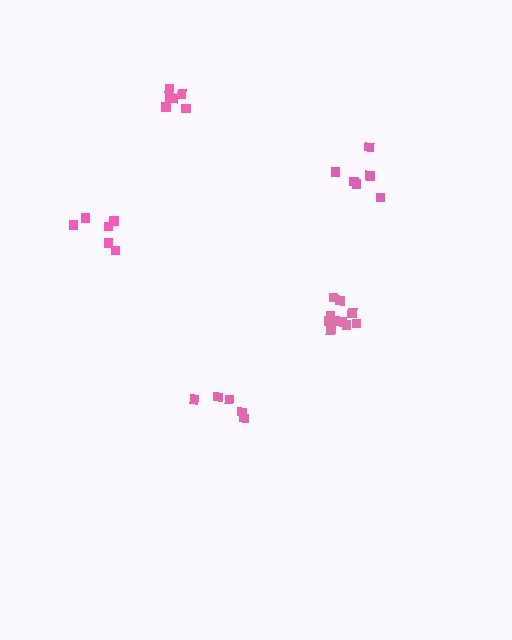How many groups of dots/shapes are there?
There are 5 groups.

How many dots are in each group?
Group 1: 10 dots, Group 2: 5 dots, Group 3: 6 dots, Group 4: 6 dots, Group 5: 6 dots (33 total).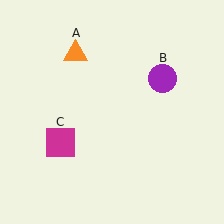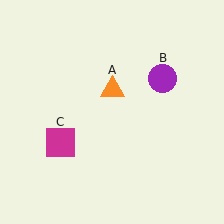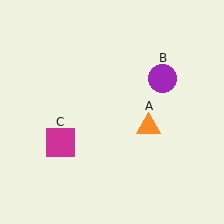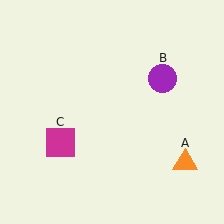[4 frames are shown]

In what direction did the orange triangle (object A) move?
The orange triangle (object A) moved down and to the right.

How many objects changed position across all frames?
1 object changed position: orange triangle (object A).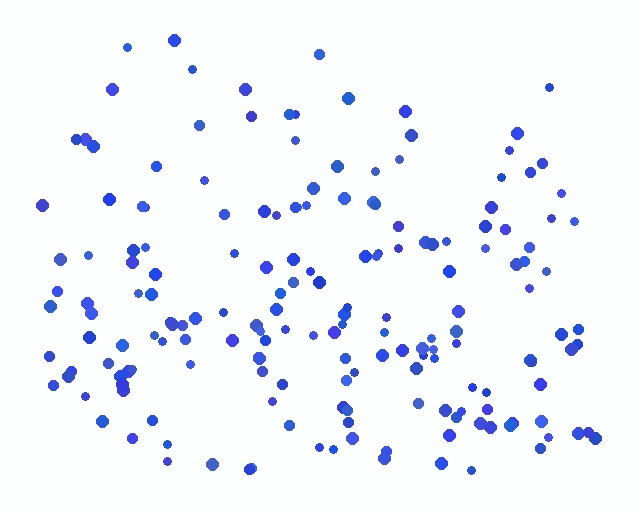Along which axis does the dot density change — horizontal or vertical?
Vertical.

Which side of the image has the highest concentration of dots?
The bottom.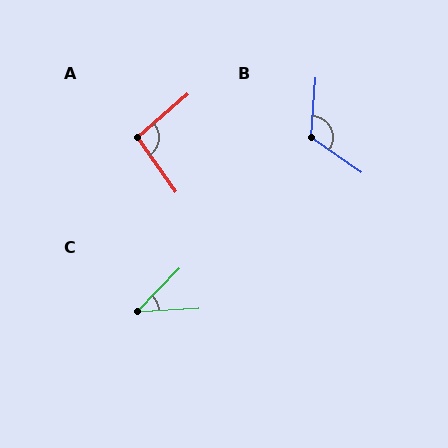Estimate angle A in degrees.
Approximately 96 degrees.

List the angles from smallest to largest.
C (42°), A (96°), B (120°).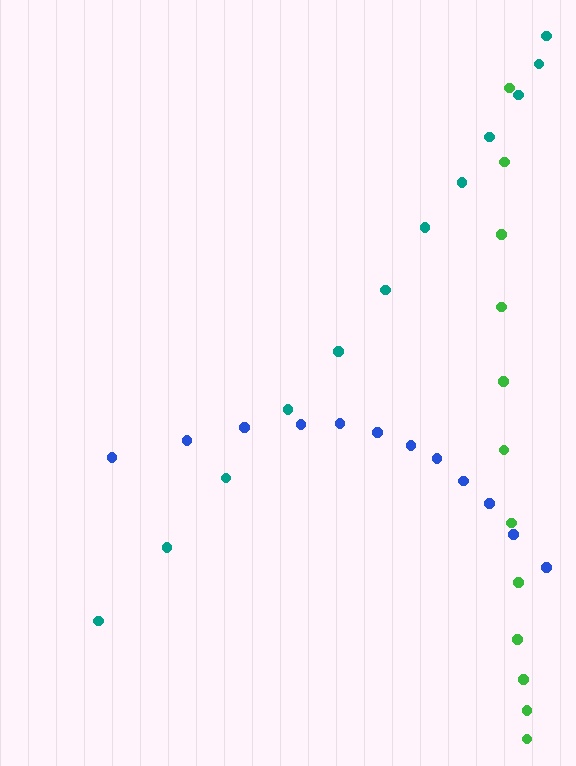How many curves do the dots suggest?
There are 3 distinct paths.